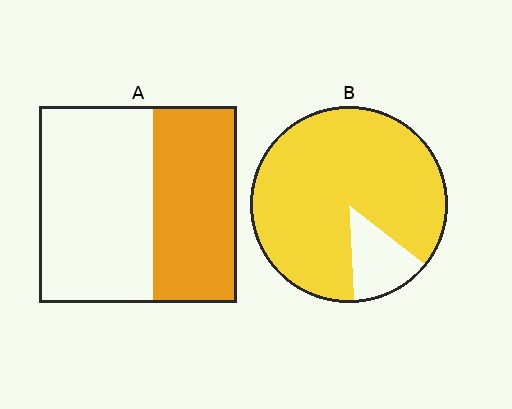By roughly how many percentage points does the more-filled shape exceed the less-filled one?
By roughly 45 percentage points (B over A).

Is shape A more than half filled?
No.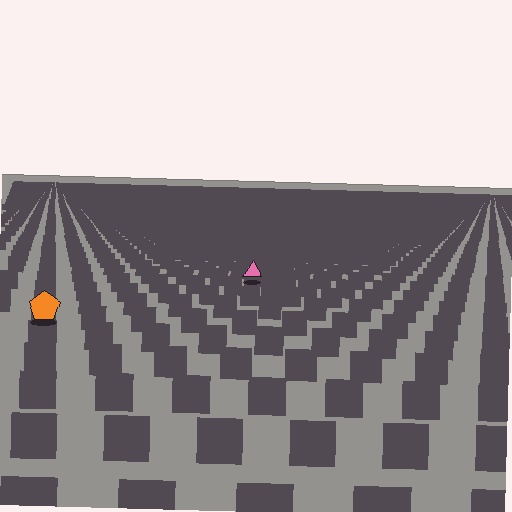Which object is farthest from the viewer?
The pink triangle is farthest from the viewer. It appears smaller and the ground texture around it is denser.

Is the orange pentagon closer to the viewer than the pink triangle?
Yes. The orange pentagon is closer — you can tell from the texture gradient: the ground texture is coarser near it.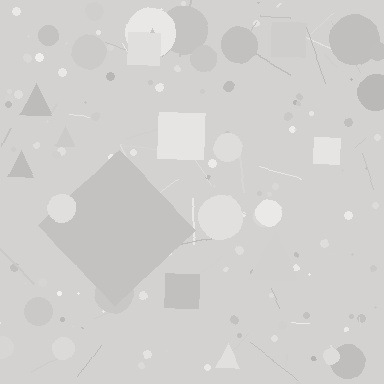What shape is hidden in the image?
A diamond is hidden in the image.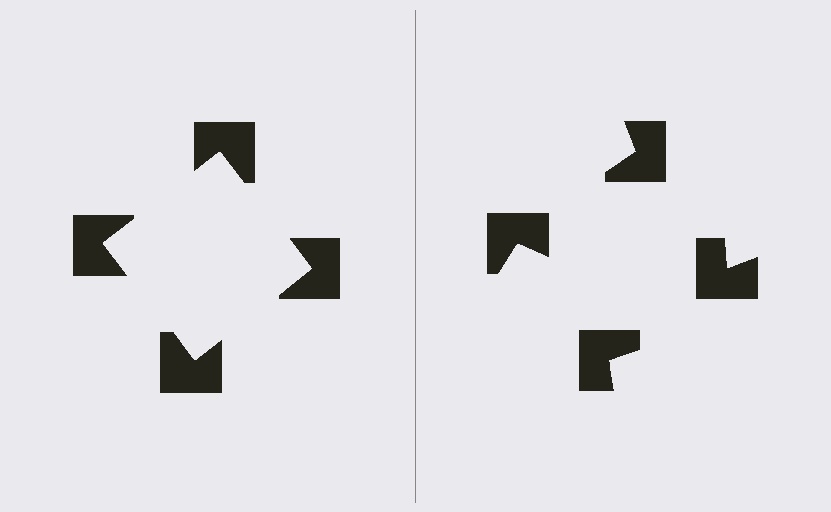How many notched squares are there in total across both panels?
8 — 4 on each side.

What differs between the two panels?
The notched squares are positioned identically on both sides; only the wedge orientations differ. On the left they align to a square; on the right they are misaligned.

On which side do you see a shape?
An illusory square appears on the left side. On the right side the wedge cuts are rotated, so no coherent shape forms.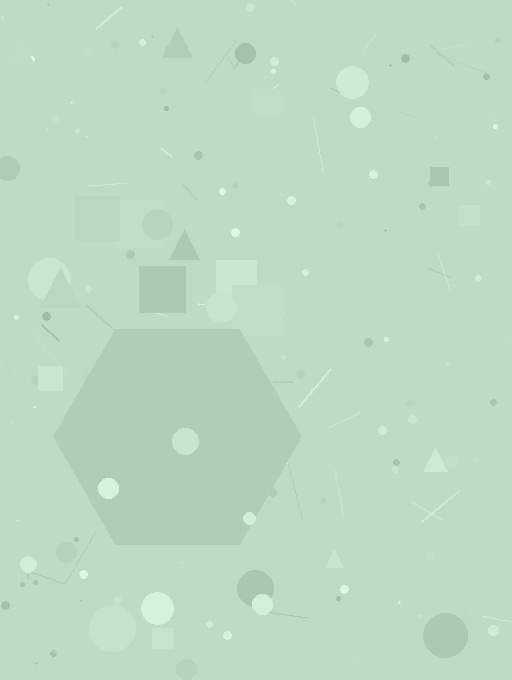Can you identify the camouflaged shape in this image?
The camouflaged shape is a hexagon.